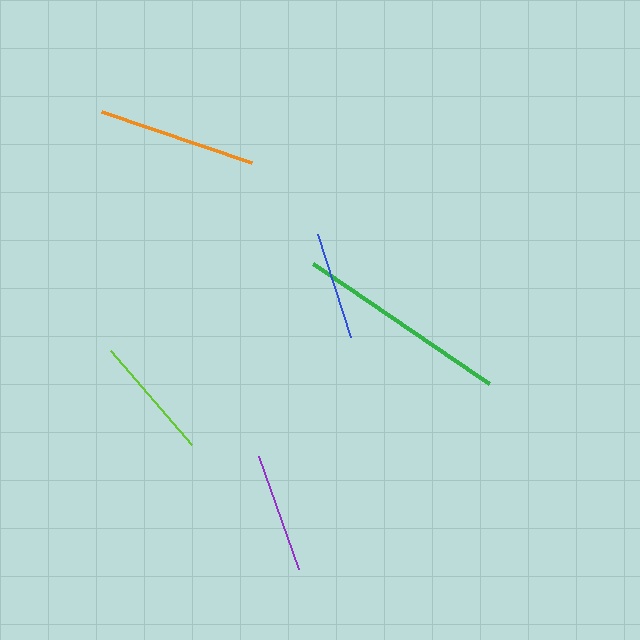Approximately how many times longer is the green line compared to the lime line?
The green line is approximately 1.7 times the length of the lime line.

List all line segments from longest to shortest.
From longest to shortest: green, orange, lime, purple, blue.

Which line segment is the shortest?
The blue line is the shortest at approximately 108 pixels.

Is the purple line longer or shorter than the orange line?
The orange line is longer than the purple line.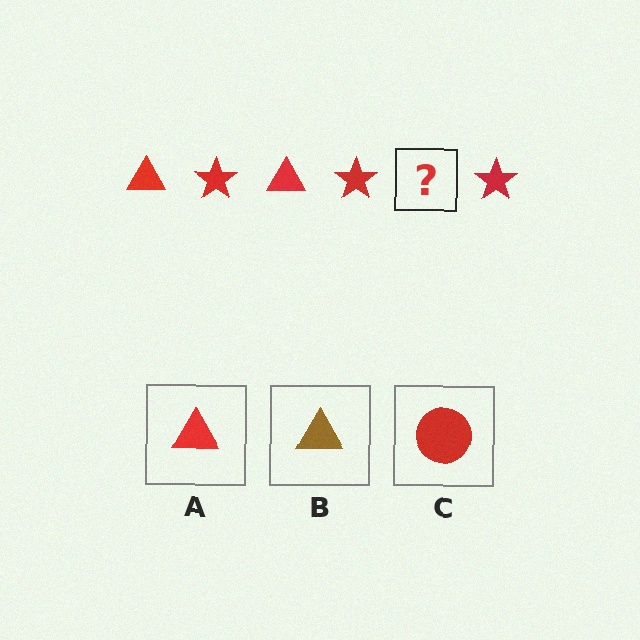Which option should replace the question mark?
Option A.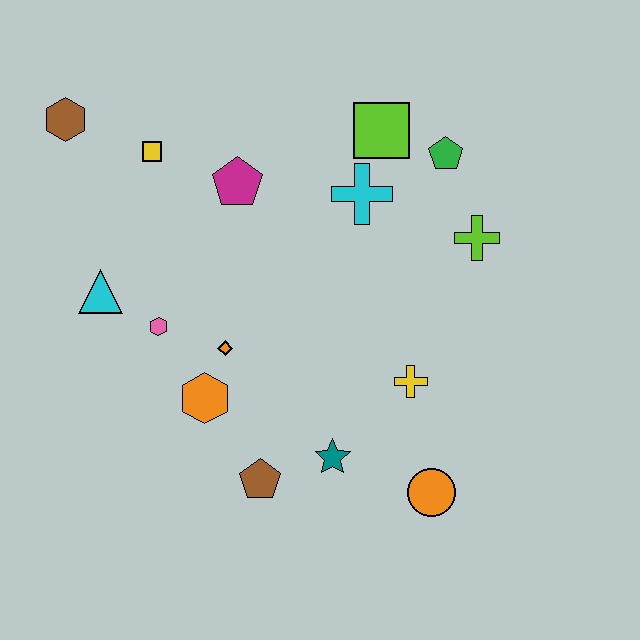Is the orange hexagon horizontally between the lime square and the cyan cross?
No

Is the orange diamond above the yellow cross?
Yes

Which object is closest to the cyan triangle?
The pink hexagon is closest to the cyan triangle.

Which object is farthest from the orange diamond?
The green pentagon is farthest from the orange diamond.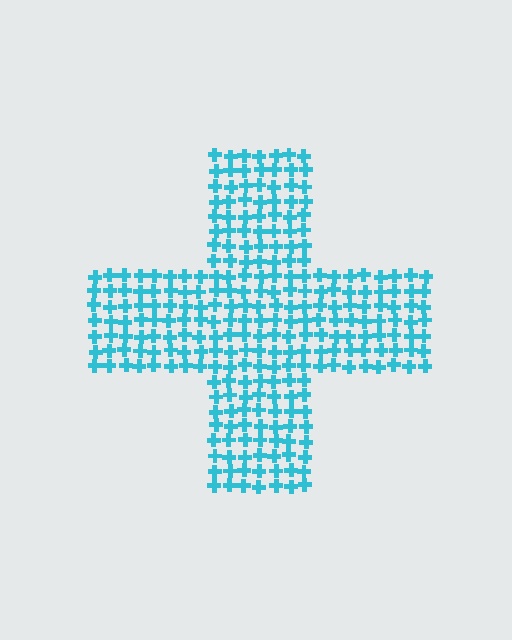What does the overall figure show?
The overall figure shows a cross.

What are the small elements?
The small elements are crosses.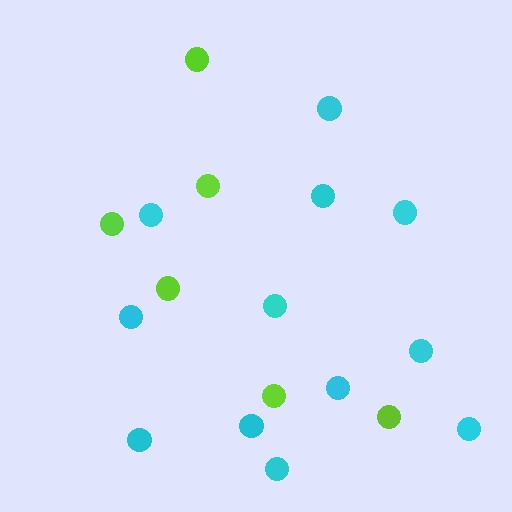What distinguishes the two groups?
There are 2 groups: one group of cyan circles (12) and one group of lime circles (6).